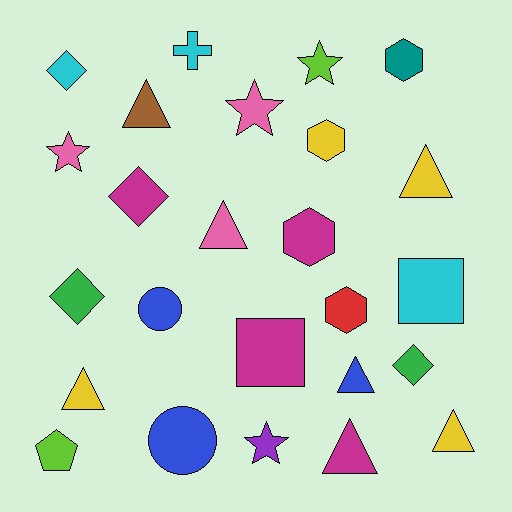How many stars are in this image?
There are 4 stars.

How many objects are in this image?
There are 25 objects.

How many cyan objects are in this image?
There are 3 cyan objects.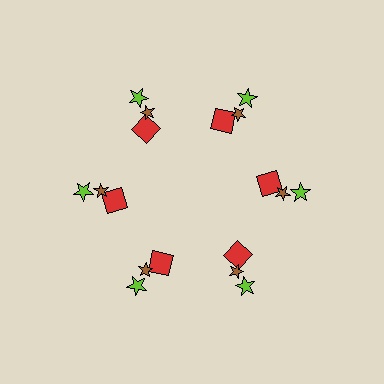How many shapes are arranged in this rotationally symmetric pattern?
There are 18 shapes, arranged in 6 groups of 3.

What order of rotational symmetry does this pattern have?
This pattern has 6-fold rotational symmetry.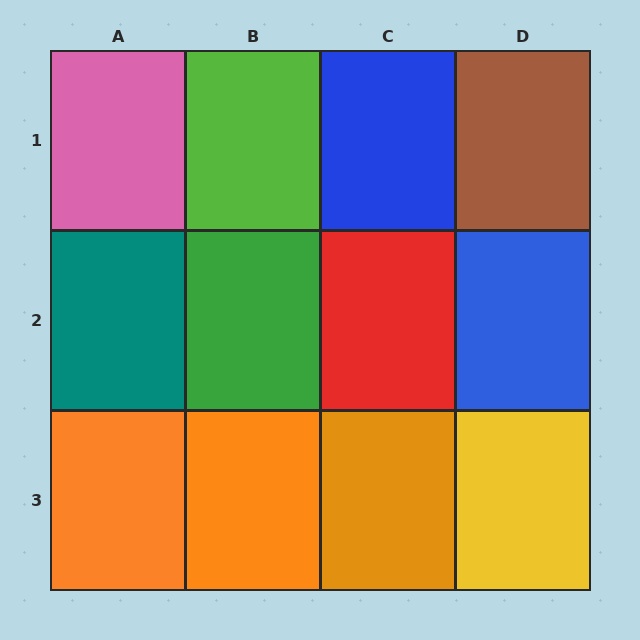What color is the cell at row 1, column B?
Lime.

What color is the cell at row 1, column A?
Pink.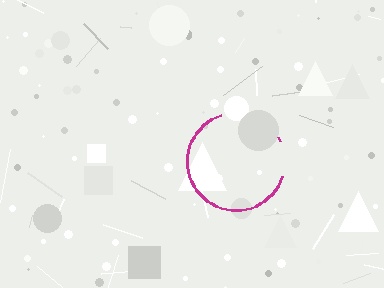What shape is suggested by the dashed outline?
The dashed outline suggests a circle.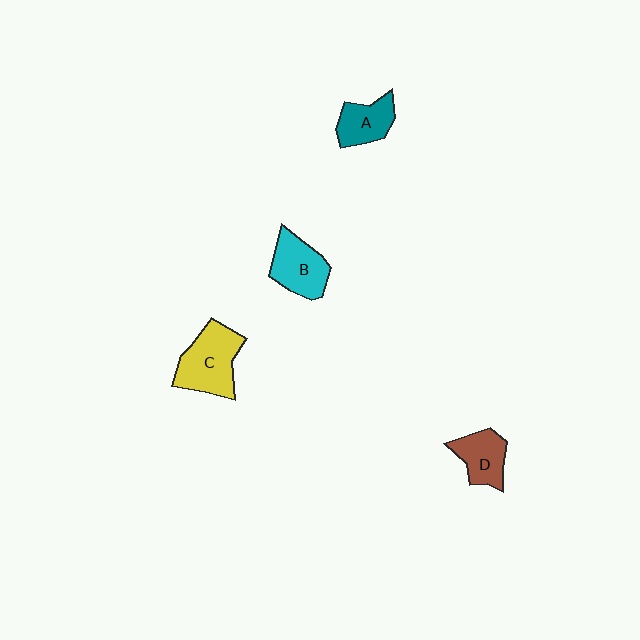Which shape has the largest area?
Shape C (yellow).